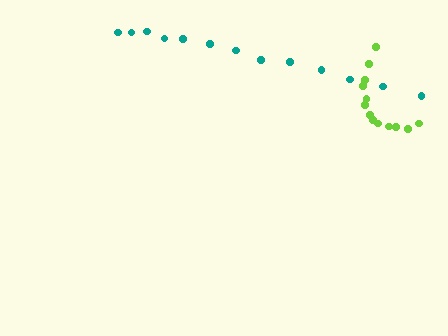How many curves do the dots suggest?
There are 2 distinct paths.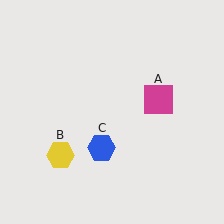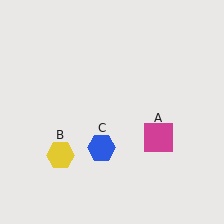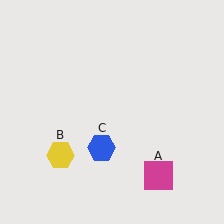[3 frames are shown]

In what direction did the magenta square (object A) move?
The magenta square (object A) moved down.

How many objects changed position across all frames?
1 object changed position: magenta square (object A).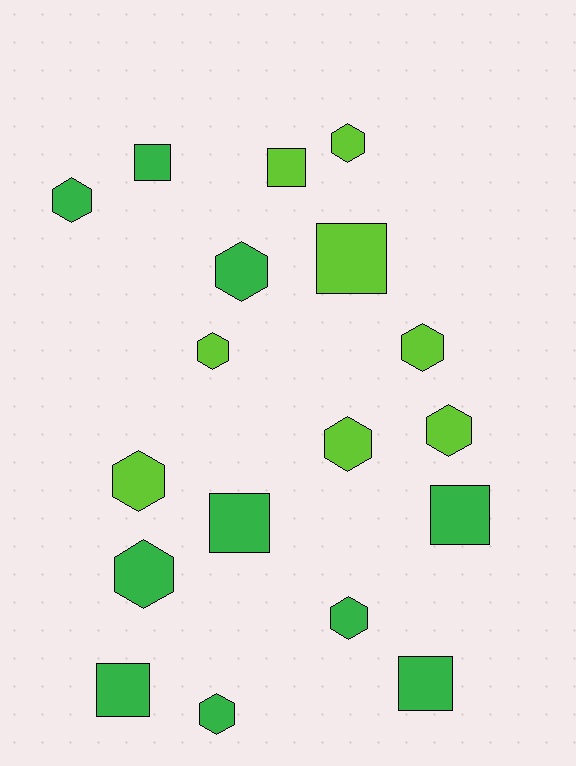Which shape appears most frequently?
Hexagon, with 11 objects.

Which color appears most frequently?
Green, with 10 objects.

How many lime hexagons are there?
There are 6 lime hexagons.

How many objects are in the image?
There are 18 objects.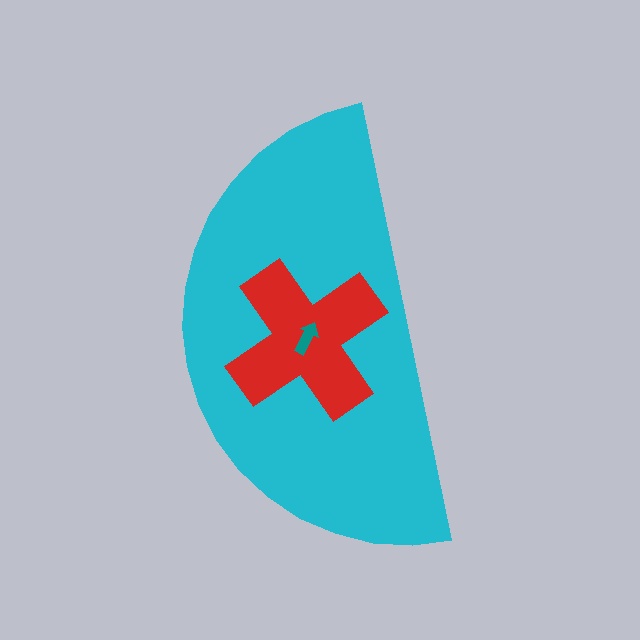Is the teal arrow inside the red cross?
Yes.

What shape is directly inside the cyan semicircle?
The red cross.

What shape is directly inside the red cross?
The teal arrow.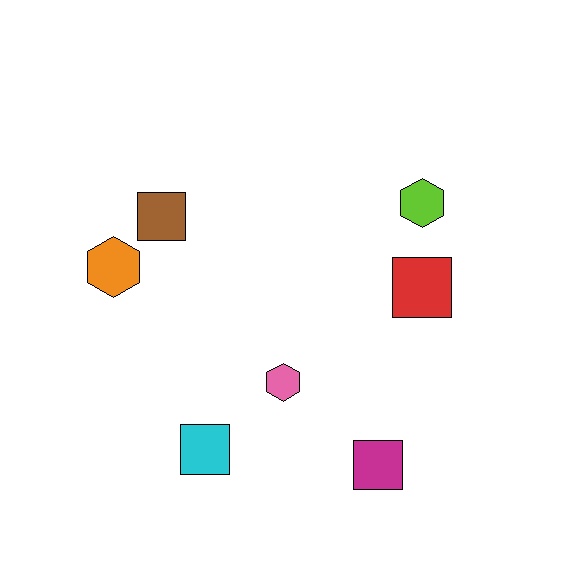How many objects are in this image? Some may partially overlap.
There are 7 objects.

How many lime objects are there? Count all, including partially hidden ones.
There is 1 lime object.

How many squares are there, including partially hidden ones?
There are 4 squares.